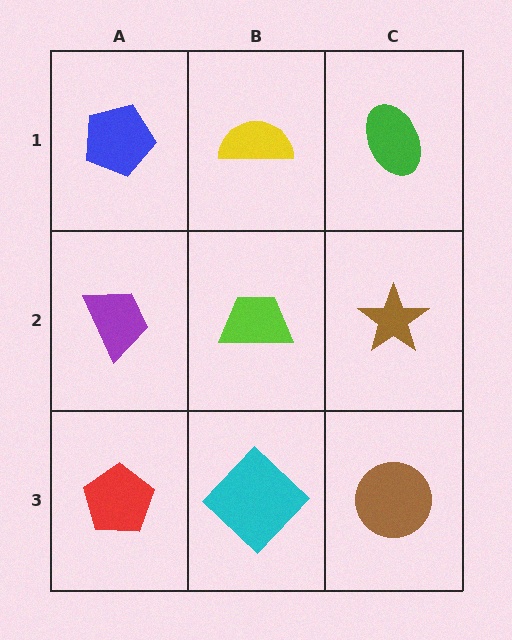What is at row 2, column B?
A lime trapezoid.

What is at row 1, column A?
A blue pentagon.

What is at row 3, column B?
A cyan diamond.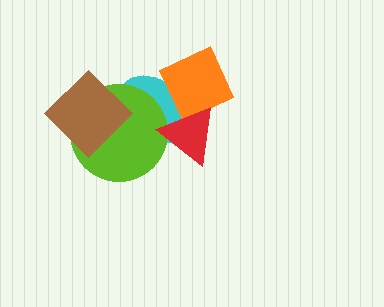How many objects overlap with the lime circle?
3 objects overlap with the lime circle.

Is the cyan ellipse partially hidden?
Yes, it is partially covered by another shape.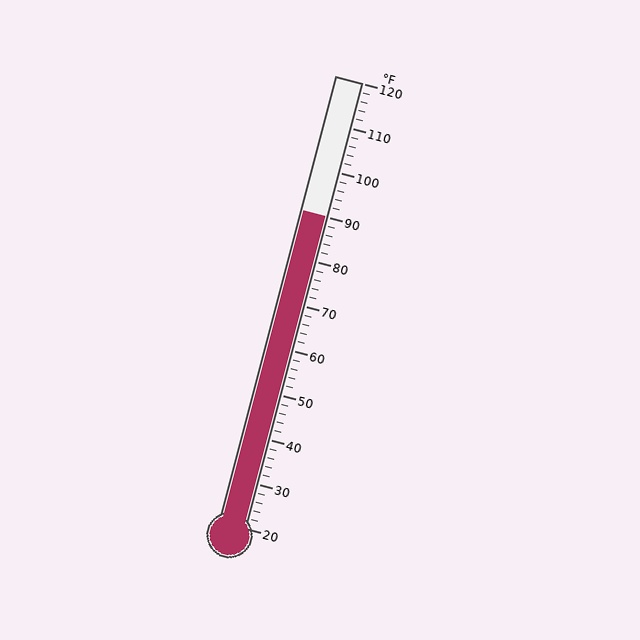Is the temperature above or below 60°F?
The temperature is above 60°F.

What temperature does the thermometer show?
The thermometer shows approximately 90°F.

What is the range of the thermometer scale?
The thermometer scale ranges from 20°F to 120°F.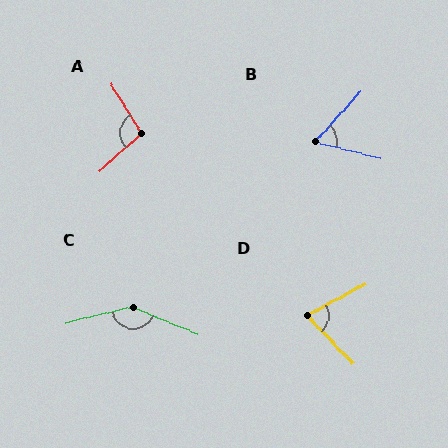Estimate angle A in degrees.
Approximately 101 degrees.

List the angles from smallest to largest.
B (62°), D (75°), A (101°), C (144°).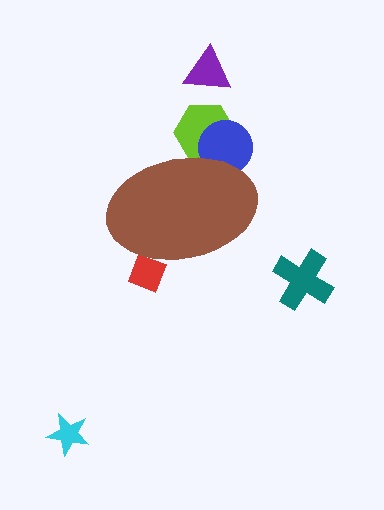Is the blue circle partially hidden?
Yes, the blue circle is partially hidden behind the brown ellipse.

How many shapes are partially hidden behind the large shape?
3 shapes are partially hidden.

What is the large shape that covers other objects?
A brown ellipse.